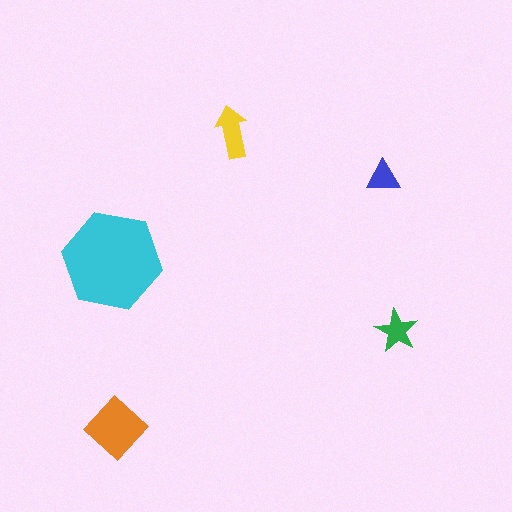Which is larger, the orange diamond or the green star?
The orange diamond.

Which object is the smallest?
The blue triangle.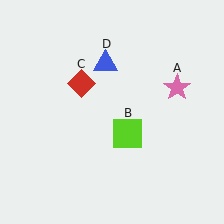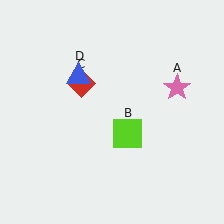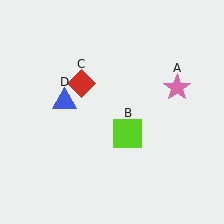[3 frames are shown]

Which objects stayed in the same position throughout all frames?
Pink star (object A) and lime square (object B) and red diamond (object C) remained stationary.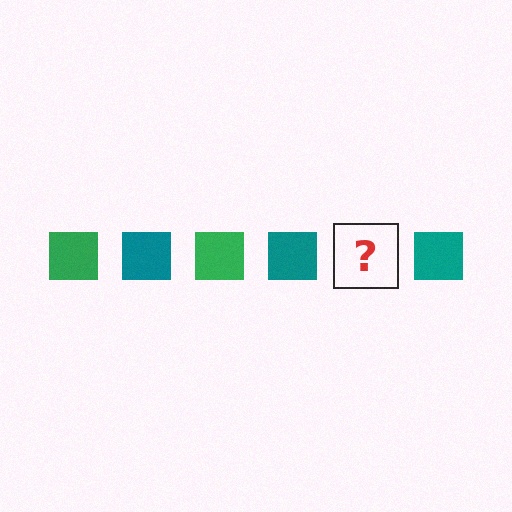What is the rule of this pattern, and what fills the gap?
The rule is that the pattern cycles through green, teal squares. The gap should be filled with a green square.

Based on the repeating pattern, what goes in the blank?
The blank should be a green square.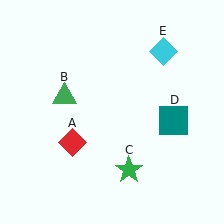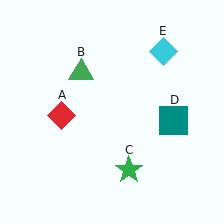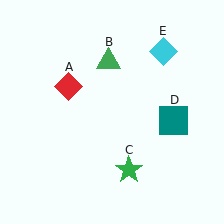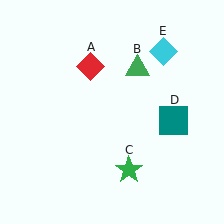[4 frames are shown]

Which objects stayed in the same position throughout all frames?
Green star (object C) and teal square (object D) and cyan diamond (object E) remained stationary.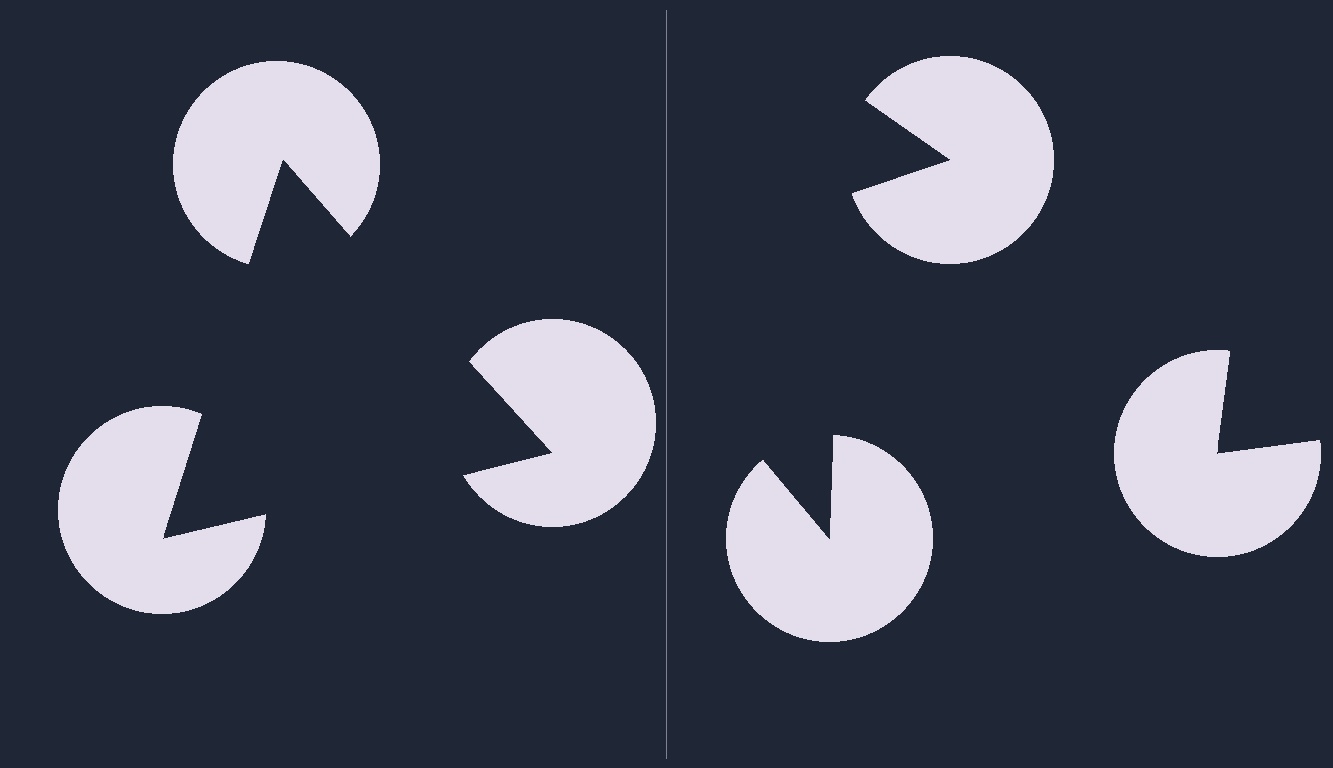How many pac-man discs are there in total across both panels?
6 — 3 on each side.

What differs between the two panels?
The pac-man discs are positioned identically on both sides; only the wedge orientations differ. On the left they align to a triangle; on the right they are misaligned.